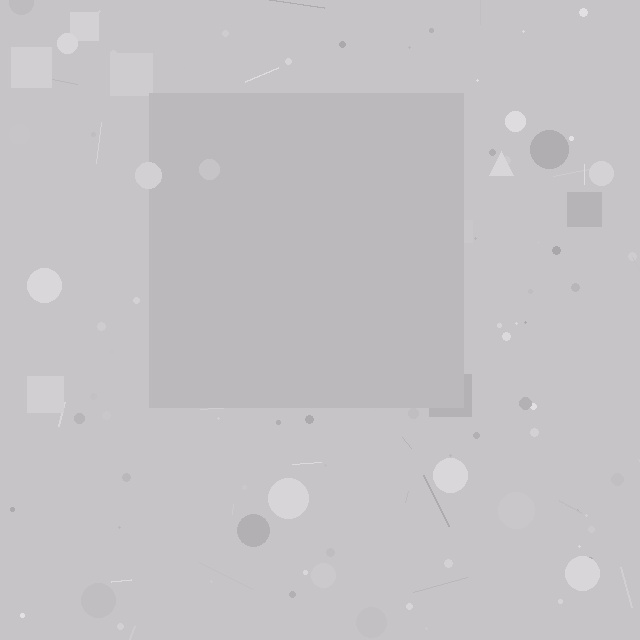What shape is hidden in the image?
A square is hidden in the image.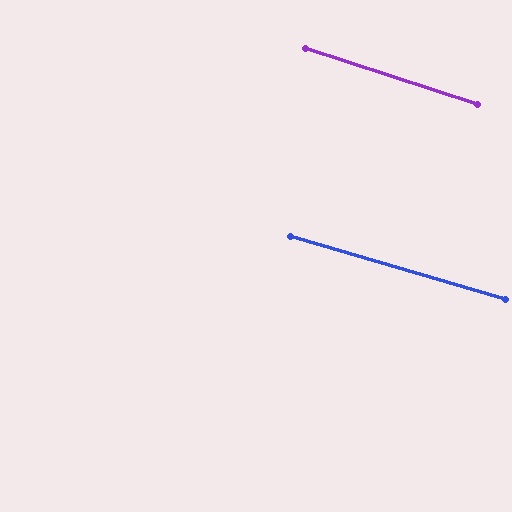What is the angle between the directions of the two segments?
Approximately 2 degrees.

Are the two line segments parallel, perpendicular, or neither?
Parallel — their directions differ by only 2.0°.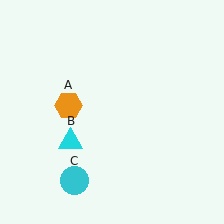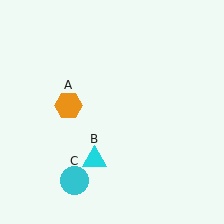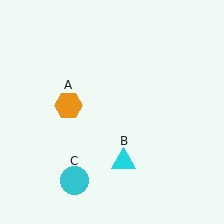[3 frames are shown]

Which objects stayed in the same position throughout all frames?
Orange hexagon (object A) and cyan circle (object C) remained stationary.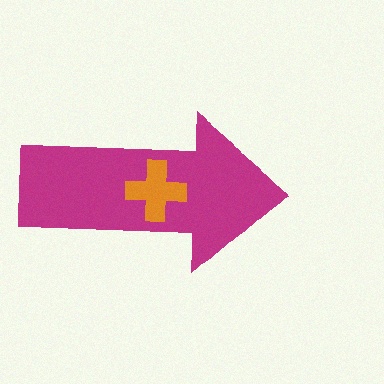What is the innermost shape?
The orange cross.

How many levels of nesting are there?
2.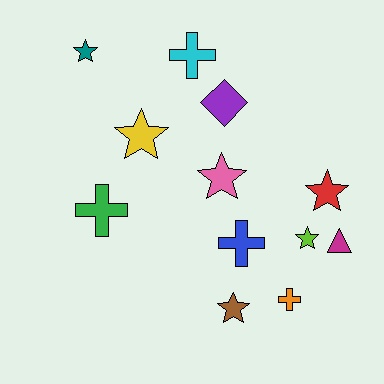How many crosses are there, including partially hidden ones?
There are 4 crosses.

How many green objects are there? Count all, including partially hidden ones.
There is 1 green object.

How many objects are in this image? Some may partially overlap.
There are 12 objects.